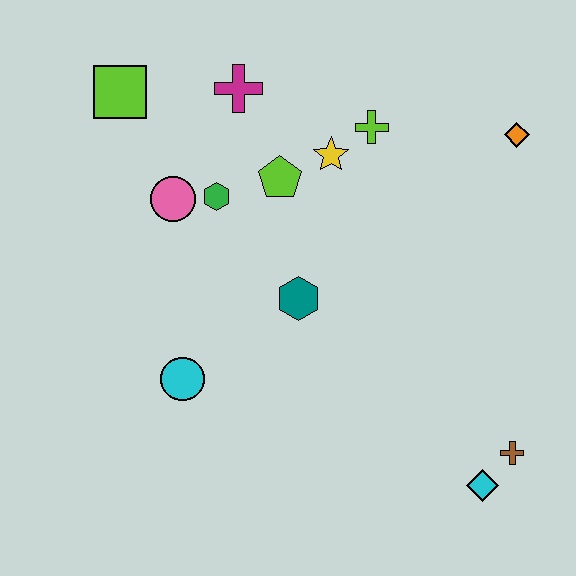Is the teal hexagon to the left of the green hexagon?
No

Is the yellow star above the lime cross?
No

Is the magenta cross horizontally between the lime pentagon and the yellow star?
No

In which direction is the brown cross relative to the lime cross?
The brown cross is below the lime cross.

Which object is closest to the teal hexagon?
The lime pentagon is closest to the teal hexagon.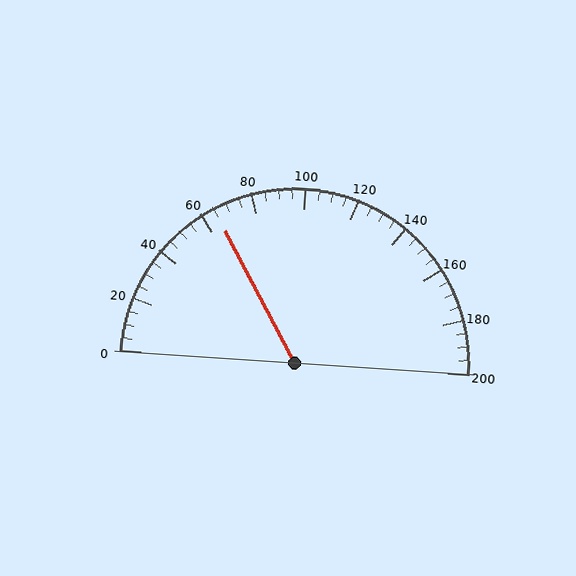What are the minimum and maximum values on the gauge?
The gauge ranges from 0 to 200.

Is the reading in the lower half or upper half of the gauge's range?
The reading is in the lower half of the range (0 to 200).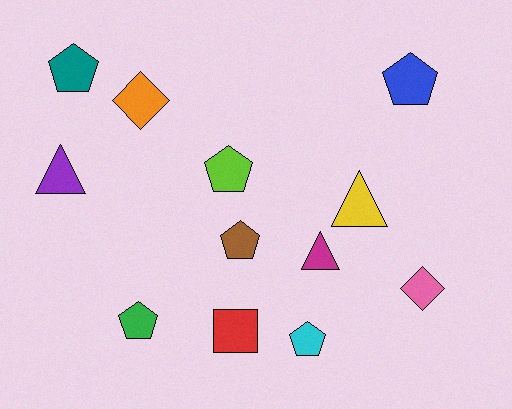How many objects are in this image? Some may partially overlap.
There are 12 objects.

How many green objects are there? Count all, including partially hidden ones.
There is 1 green object.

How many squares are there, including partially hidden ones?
There is 1 square.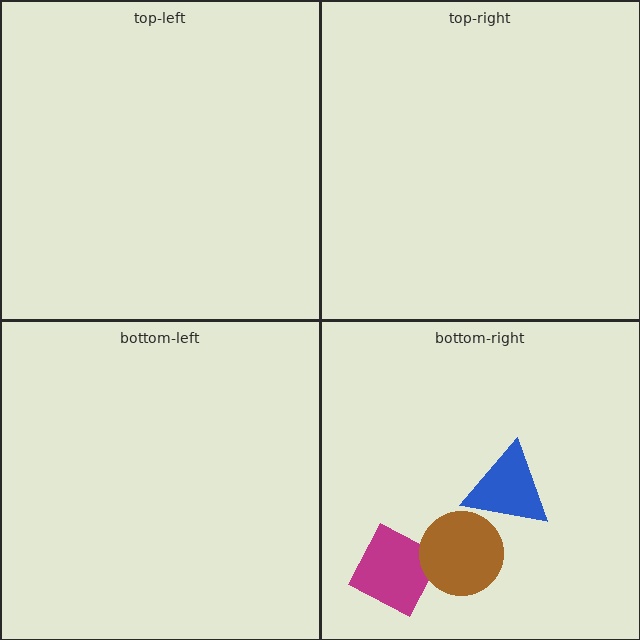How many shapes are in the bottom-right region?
3.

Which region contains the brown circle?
The bottom-right region.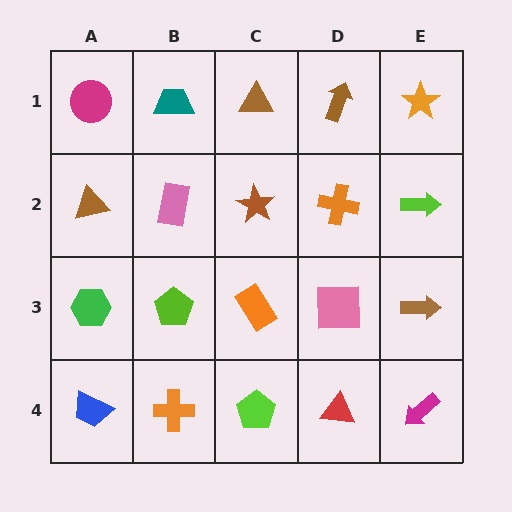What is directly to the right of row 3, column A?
A lime pentagon.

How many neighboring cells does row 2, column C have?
4.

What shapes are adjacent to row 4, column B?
A lime pentagon (row 3, column B), a blue trapezoid (row 4, column A), a lime pentagon (row 4, column C).